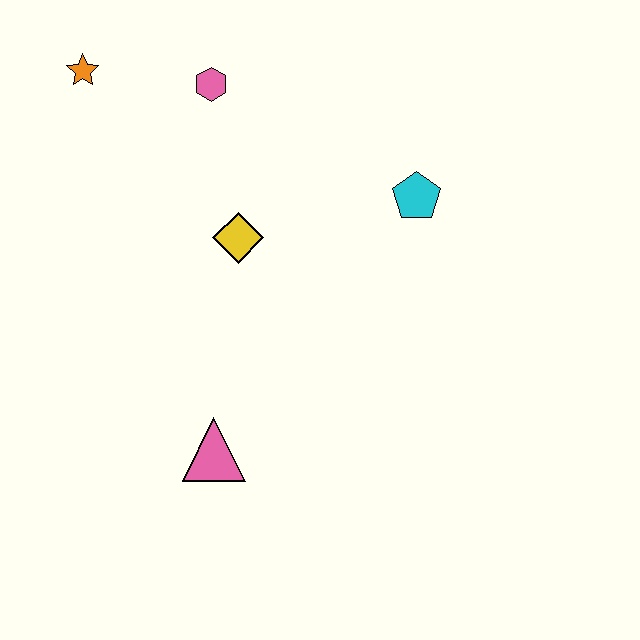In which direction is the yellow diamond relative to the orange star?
The yellow diamond is below the orange star.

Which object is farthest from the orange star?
The pink triangle is farthest from the orange star.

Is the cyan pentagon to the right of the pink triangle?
Yes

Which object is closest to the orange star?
The pink hexagon is closest to the orange star.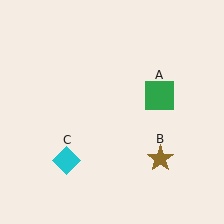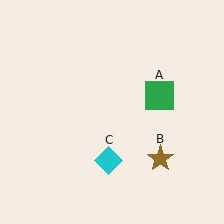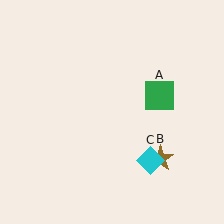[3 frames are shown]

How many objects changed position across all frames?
1 object changed position: cyan diamond (object C).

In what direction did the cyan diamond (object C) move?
The cyan diamond (object C) moved right.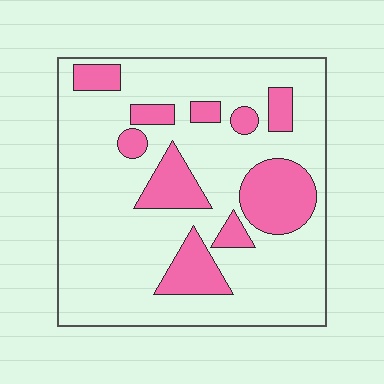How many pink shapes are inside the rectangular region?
10.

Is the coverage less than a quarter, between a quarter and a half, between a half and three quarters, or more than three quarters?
Less than a quarter.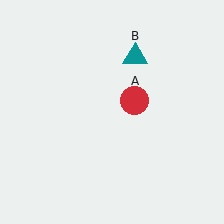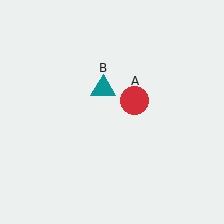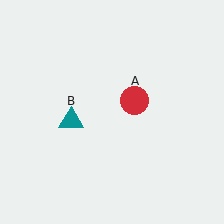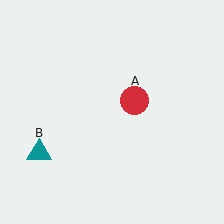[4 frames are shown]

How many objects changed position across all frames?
1 object changed position: teal triangle (object B).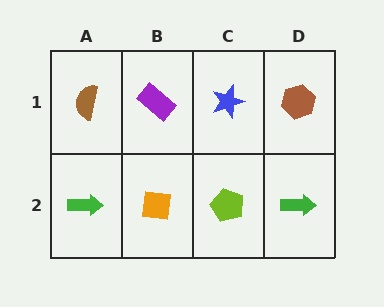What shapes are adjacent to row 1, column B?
An orange square (row 2, column B), a brown semicircle (row 1, column A), a blue star (row 1, column C).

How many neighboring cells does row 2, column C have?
3.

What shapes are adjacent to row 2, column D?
A brown hexagon (row 1, column D), a lime pentagon (row 2, column C).